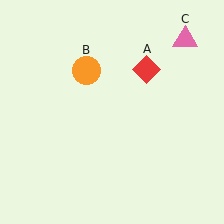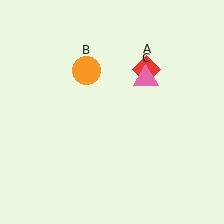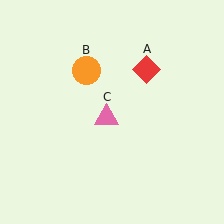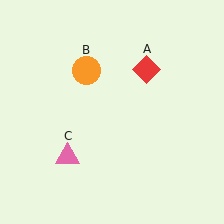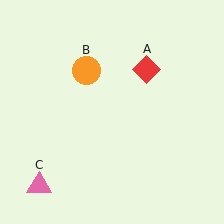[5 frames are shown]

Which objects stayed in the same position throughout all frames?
Red diamond (object A) and orange circle (object B) remained stationary.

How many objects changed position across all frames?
1 object changed position: pink triangle (object C).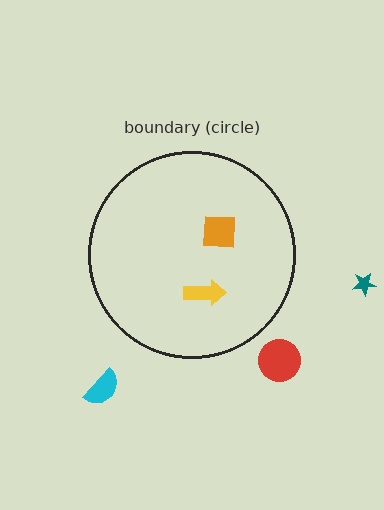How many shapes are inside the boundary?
2 inside, 3 outside.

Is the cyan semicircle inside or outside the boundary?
Outside.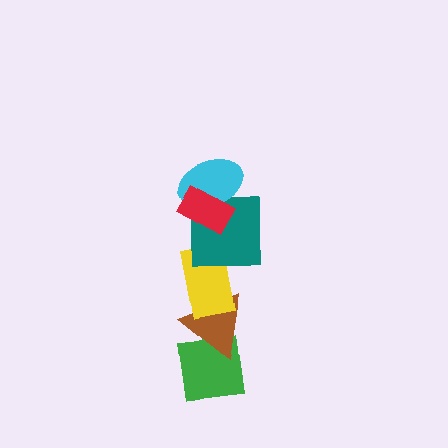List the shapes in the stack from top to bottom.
From top to bottom: the red rectangle, the cyan ellipse, the teal square, the yellow rectangle, the brown triangle, the green square.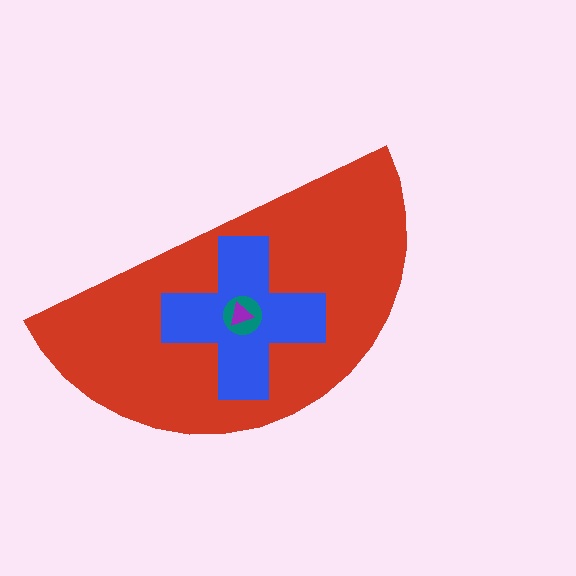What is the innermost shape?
The purple triangle.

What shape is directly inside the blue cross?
The teal circle.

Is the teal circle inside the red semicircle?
Yes.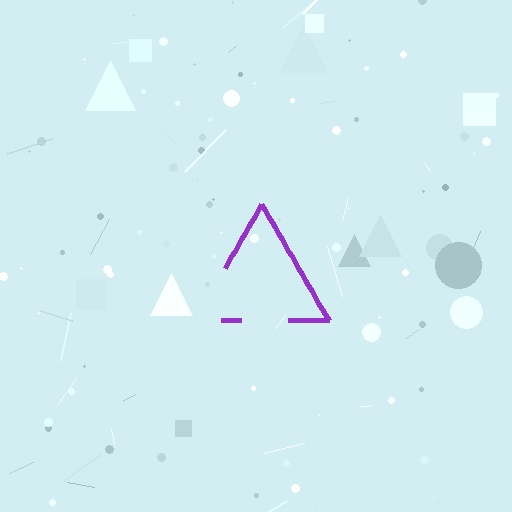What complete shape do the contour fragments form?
The contour fragments form a triangle.